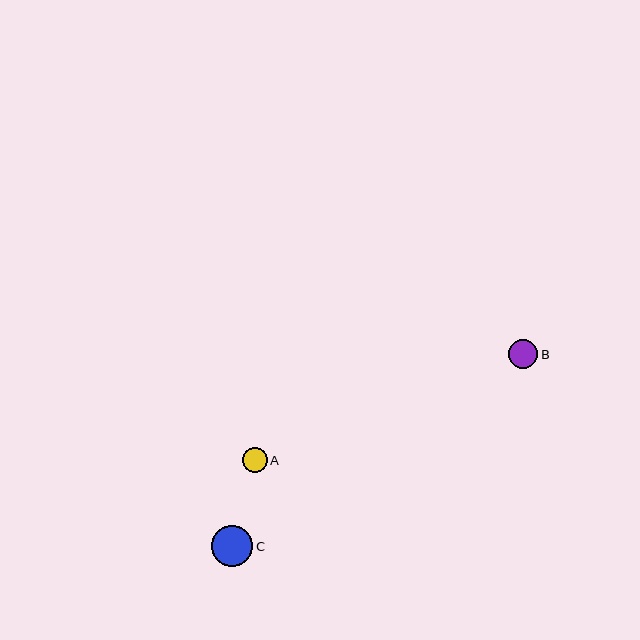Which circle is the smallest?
Circle A is the smallest with a size of approximately 24 pixels.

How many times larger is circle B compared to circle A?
Circle B is approximately 1.2 times the size of circle A.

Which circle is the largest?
Circle C is the largest with a size of approximately 41 pixels.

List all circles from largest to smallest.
From largest to smallest: C, B, A.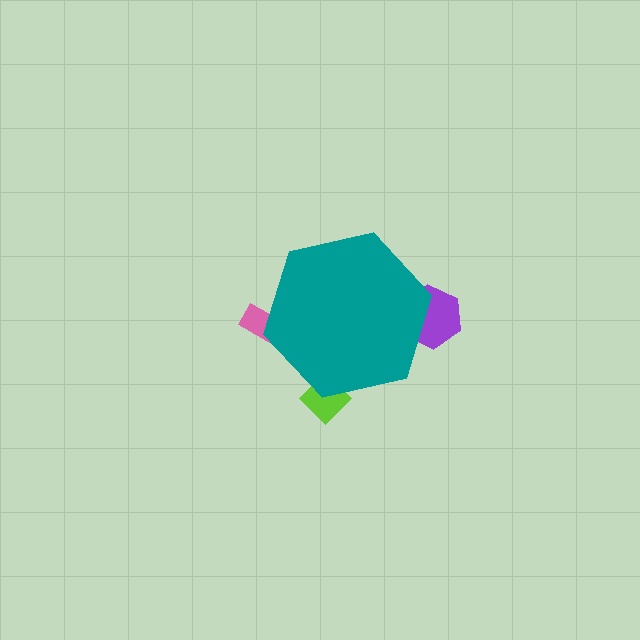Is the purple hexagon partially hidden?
Yes, the purple hexagon is partially hidden behind the teal hexagon.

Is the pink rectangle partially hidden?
Yes, the pink rectangle is partially hidden behind the teal hexagon.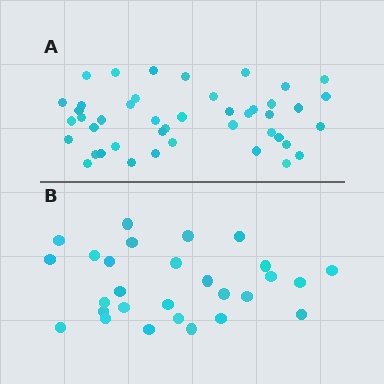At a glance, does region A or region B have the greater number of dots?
Region A (the top region) has more dots.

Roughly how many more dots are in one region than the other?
Region A has approximately 15 more dots than region B.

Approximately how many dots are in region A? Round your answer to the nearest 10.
About 40 dots. (The exact count is 44, which rounds to 40.)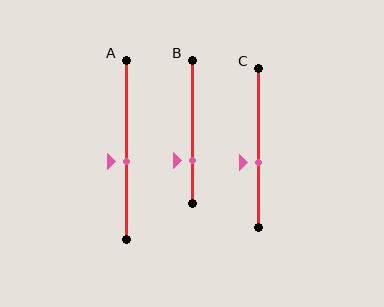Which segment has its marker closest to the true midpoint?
Segment A has its marker closest to the true midpoint.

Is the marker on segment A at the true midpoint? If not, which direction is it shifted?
No, the marker on segment A is shifted downward by about 7% of the segment length.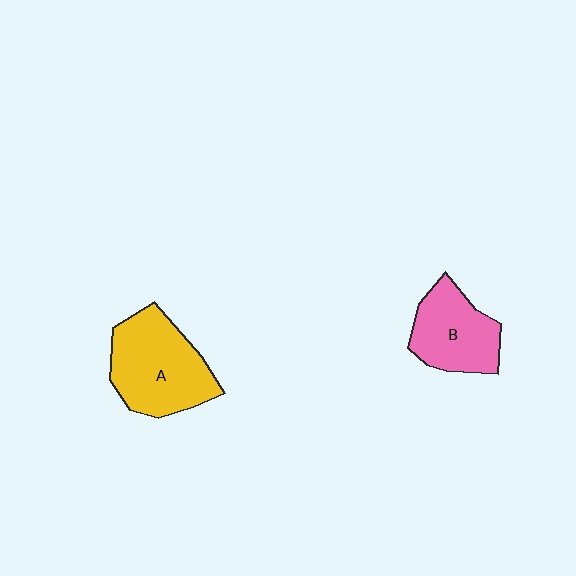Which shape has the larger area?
Shape A (yellow).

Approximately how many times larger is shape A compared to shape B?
Approximately 1.3 times.